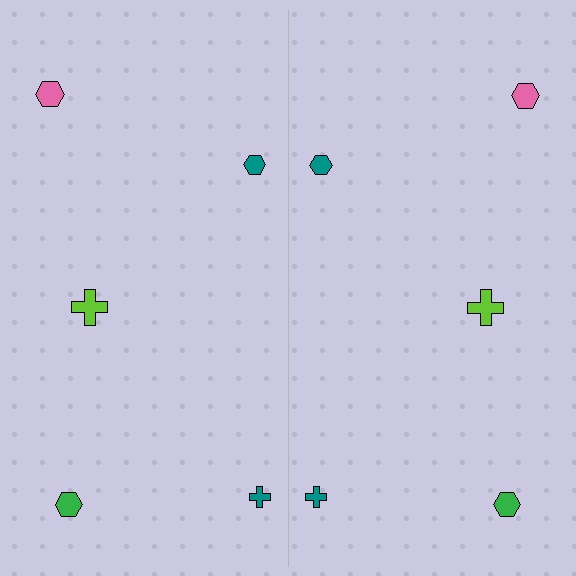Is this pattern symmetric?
Yes, this pattern has bilateral (reflection) symmetry.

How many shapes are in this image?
There are 10 shapes in this image.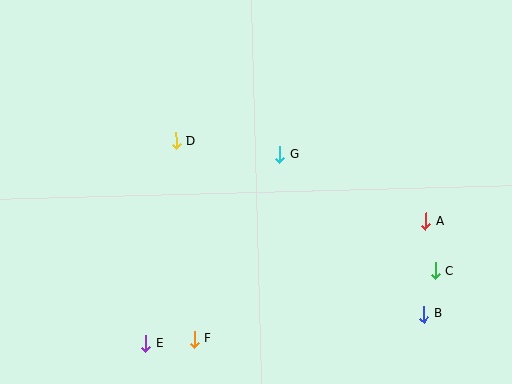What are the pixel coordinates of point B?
Point B is at (424, 314).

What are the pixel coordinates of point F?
Point F is at (194, 339).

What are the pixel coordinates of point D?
Point D is at (176, 141).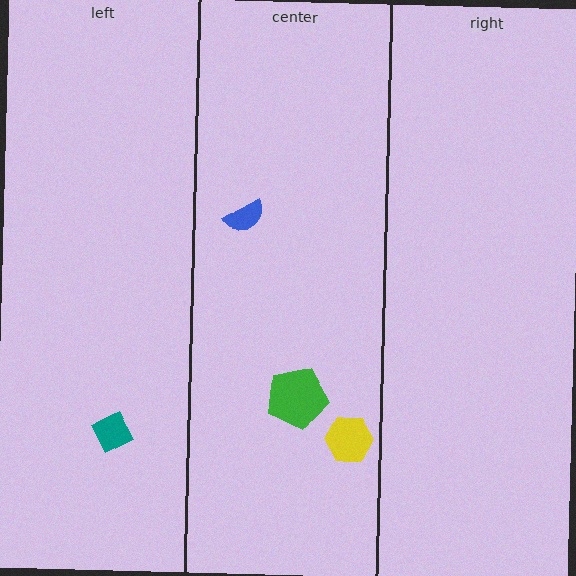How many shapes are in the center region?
3.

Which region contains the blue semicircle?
The center region.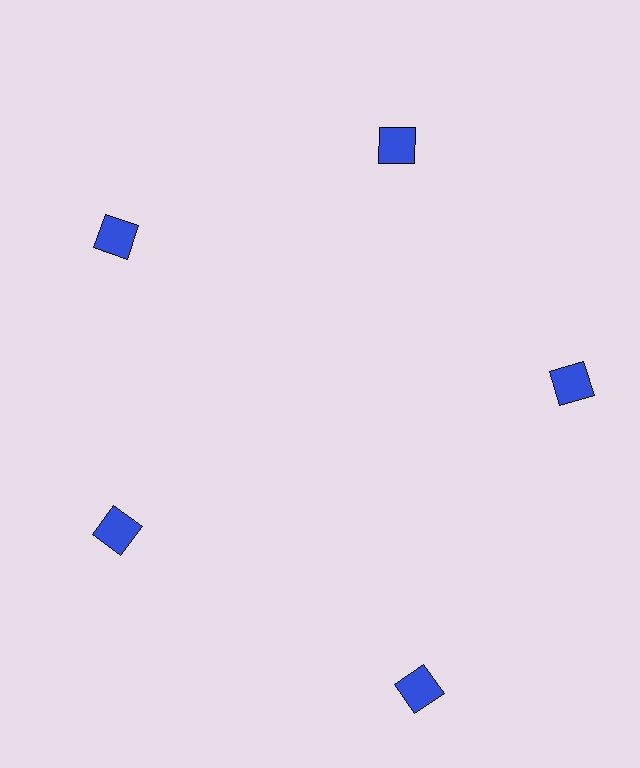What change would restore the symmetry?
The symmetry would be restored by moving it inward, back onto the ring so that all 5 squares sit at equal angles and equal distance from the center.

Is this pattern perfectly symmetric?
No. The 5 blue squares are arranged in a ring, but one element near the 5 o'clock position is pushed outward from the center, breaking the 5-fold rotational symmetry.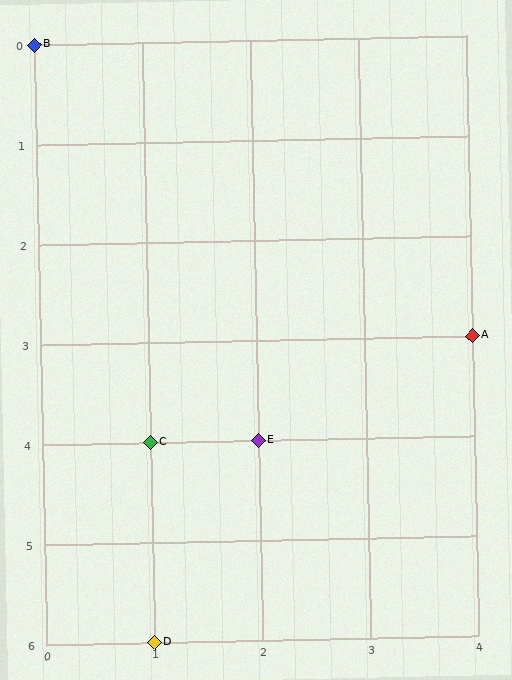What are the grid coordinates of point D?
Point D is at grid coordinates (1, 6).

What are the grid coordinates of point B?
Point B is at grid coordinates (0, 0).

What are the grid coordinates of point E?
Point E is at grid coordinates (2, 4).